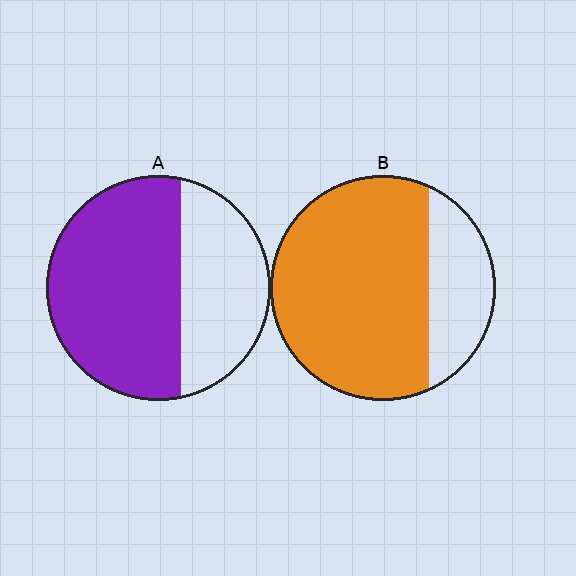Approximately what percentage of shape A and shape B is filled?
A is approximately 65% and B is approximately 75%.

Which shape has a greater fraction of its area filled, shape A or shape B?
Shape B.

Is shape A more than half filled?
Yes.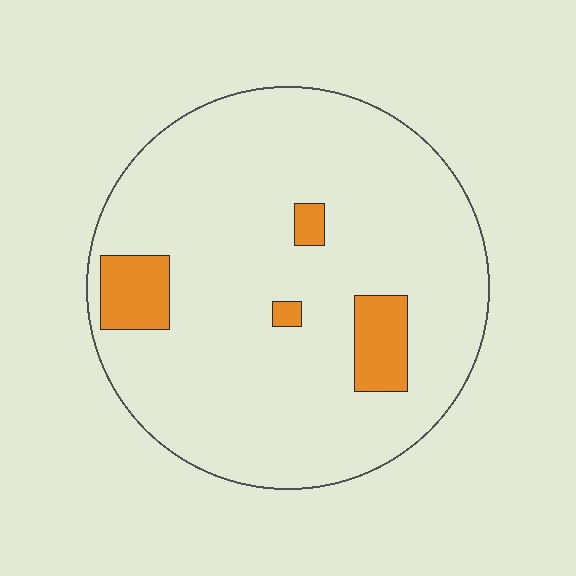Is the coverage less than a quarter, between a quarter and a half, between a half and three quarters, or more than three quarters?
Less than a quarter.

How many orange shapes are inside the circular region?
4.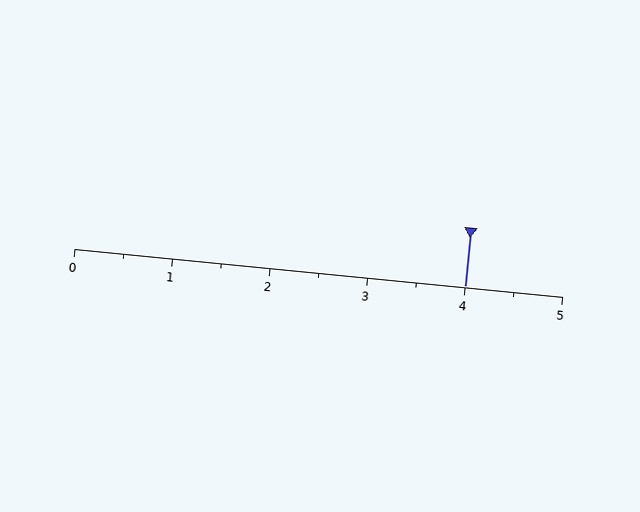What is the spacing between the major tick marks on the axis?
The major ticks are spaced 1 apart.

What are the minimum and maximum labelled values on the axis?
The axis runs from 0 to 5.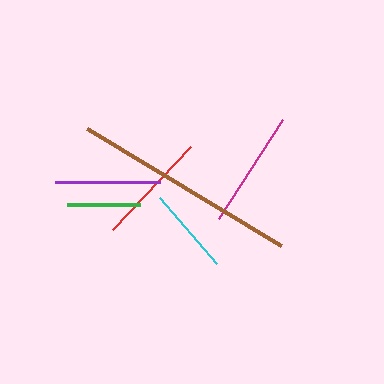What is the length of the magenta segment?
The magenta segment is approximately 118 pixels long.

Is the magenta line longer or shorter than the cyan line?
The magenta line is longer than the cyan line.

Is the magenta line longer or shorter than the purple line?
The magenta line is longer than the purple line.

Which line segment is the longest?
The brown line is the longest at approximately 227 pixels.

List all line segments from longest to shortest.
From longest to shortest: brown, magenta, red, purple, cyan, green.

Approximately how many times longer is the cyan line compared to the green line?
The cyan line is approximately 1.2 times the length of the green line.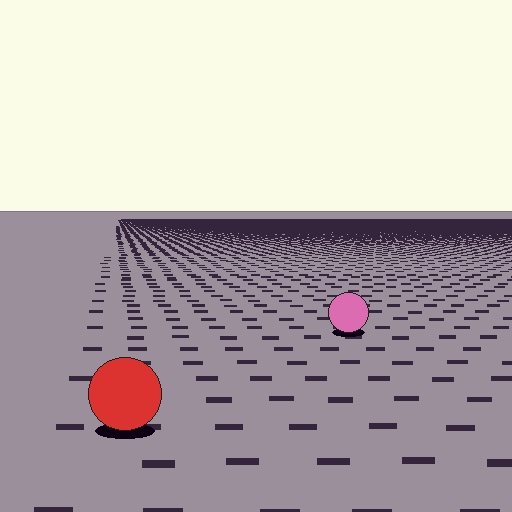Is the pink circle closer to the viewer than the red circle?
No. The red circle is closer — you can tell from the texture gradient: the ground texture is coarser near it.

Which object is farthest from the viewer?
The pink circle is farthest from the viewer. It appears smaller and the ground texture around it is denser.